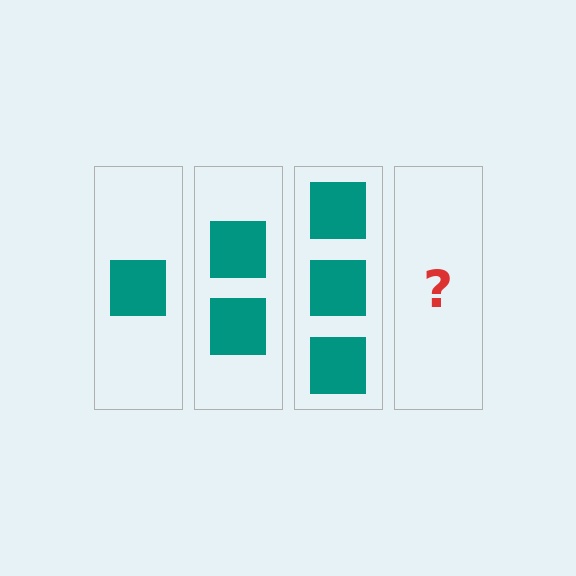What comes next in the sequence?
The next element should be 4 squares.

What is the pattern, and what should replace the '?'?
The pattern is that each step adds one more square. The '?' should be 4 squares.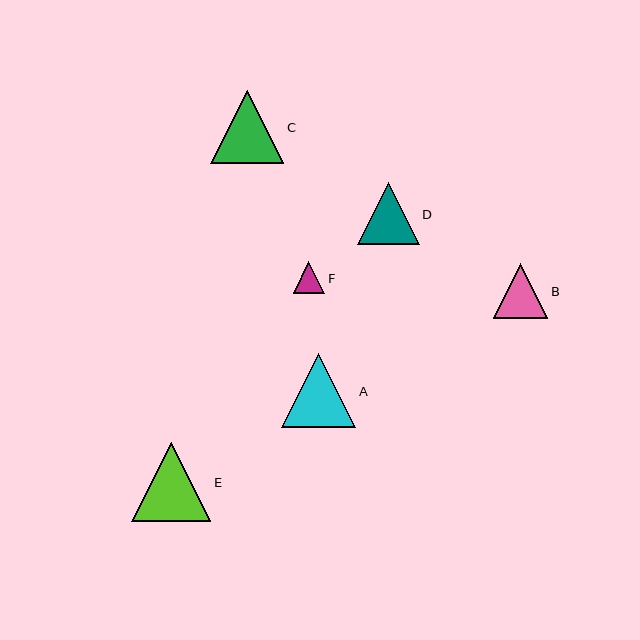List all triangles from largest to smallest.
From largest to smallest: E, A, C, D, B, F.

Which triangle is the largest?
Triangle E is the largest with a size of approximately 79 pixels.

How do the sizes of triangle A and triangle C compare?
Triangle A and triangle C are approximately the same size.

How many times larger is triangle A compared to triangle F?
Triangle A is approximately 2.4 times the size of triangle F.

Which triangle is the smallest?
Triangle F is the smallest with a size of approximately 32 pixels.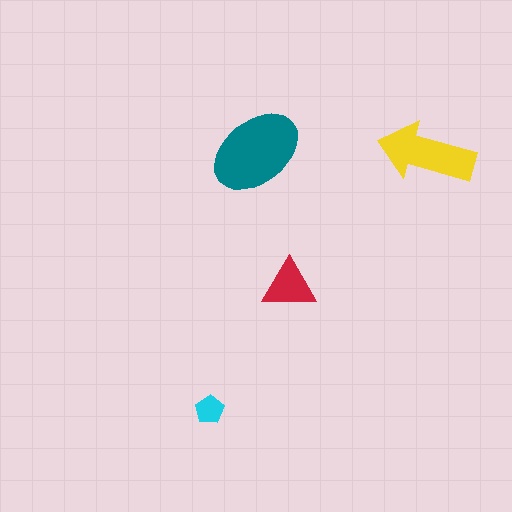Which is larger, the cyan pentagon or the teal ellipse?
The teal ellipse.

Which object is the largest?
The teal ellipse.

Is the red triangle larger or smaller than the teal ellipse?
Smaller.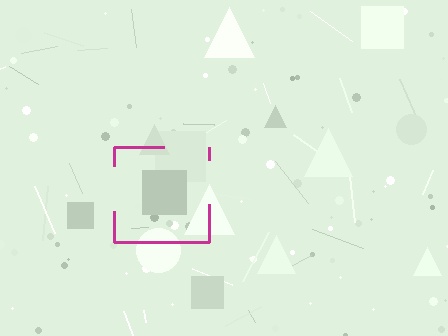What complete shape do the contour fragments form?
The contour fragments form a square.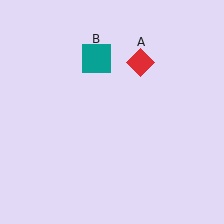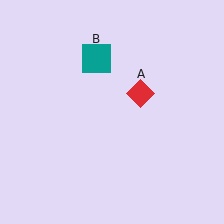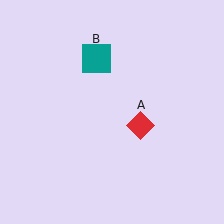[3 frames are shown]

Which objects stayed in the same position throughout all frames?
Teal square (object B) remained stationary.